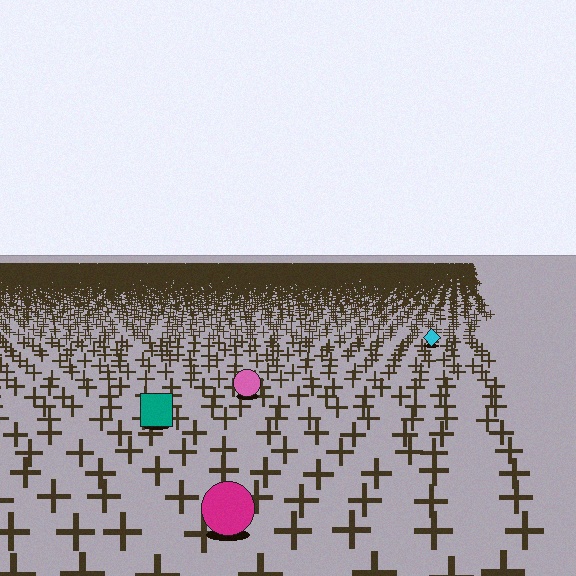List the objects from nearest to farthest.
From nearest to farthest: the magenta circle, the teal square, the pink circle, the cyan diamond.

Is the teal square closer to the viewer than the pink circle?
Yes. The teal square is closer — you can tell from the texture gradient: the ground texture is coarser near it.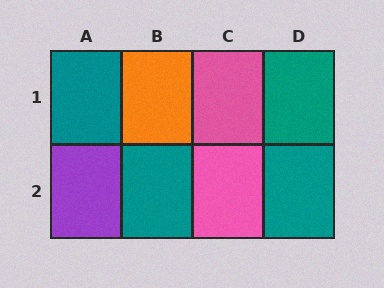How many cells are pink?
2 cells are pink.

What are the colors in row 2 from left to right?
Purple, teal, pink, teal.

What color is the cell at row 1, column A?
Teal.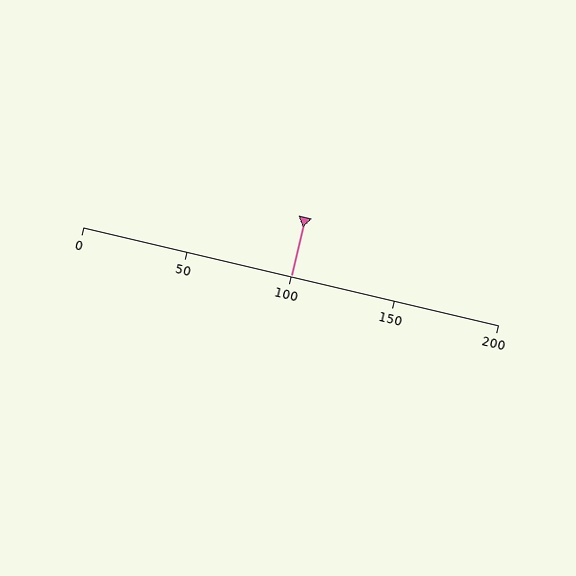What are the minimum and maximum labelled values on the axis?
The axis runs from 0 to 200.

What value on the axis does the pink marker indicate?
The marker indicates approximately 100.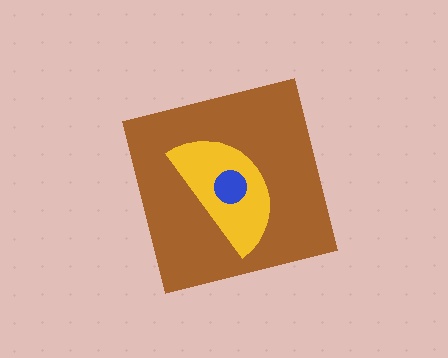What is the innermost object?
The blue circle.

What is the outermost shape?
The brown square.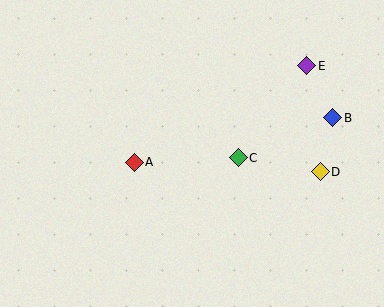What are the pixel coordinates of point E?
Point E is at (307, 66).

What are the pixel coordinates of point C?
Point C is at (238, 158).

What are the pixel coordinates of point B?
Point B is at (333, 118).